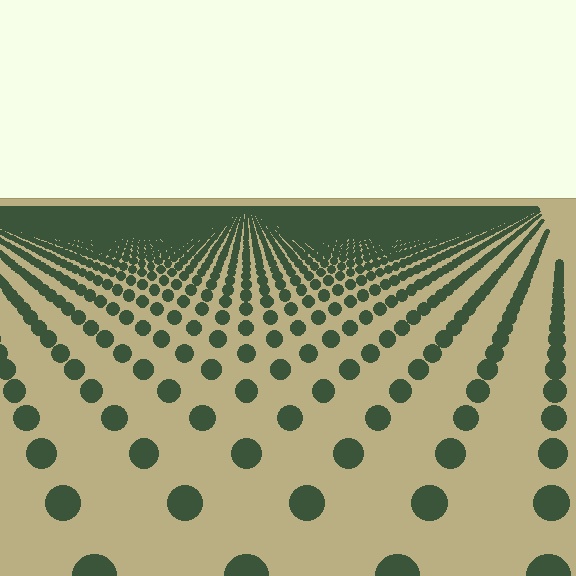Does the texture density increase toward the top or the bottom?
Density increases toward the top.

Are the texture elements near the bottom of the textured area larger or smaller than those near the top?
Larger. Near the bottom, elements are closer to the viewer and appear at a bigger on-screen size.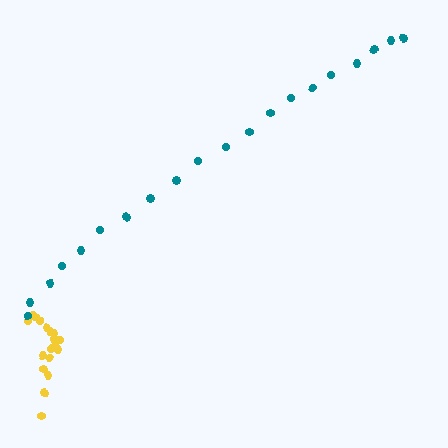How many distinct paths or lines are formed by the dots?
There are 2 distinct paths.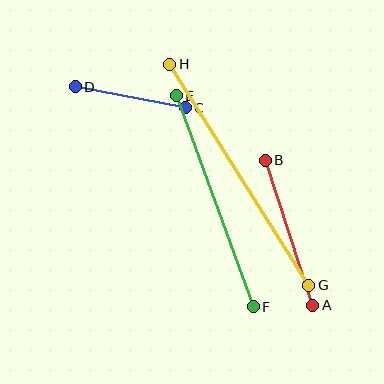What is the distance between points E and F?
The distance is approximately 224 pixels.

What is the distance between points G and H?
The distance is approximately 261 pixels.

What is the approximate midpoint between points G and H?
The midpoint is at approximately (239, 175) pixels.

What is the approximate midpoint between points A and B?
The midpoint is at approximately (289, 233) pixels.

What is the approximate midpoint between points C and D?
The midpoint is at approximately (130, 97) pixels.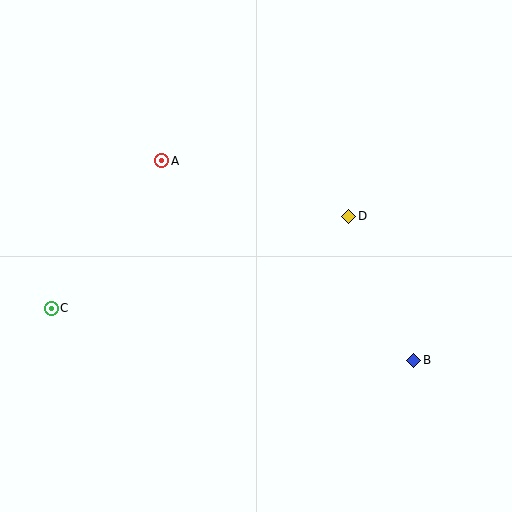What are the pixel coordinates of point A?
Point A is at (162, 161).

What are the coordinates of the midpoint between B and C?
The midpoint between B and C is at (233, 334).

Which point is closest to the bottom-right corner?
Point B is closest to the bottom-right corner.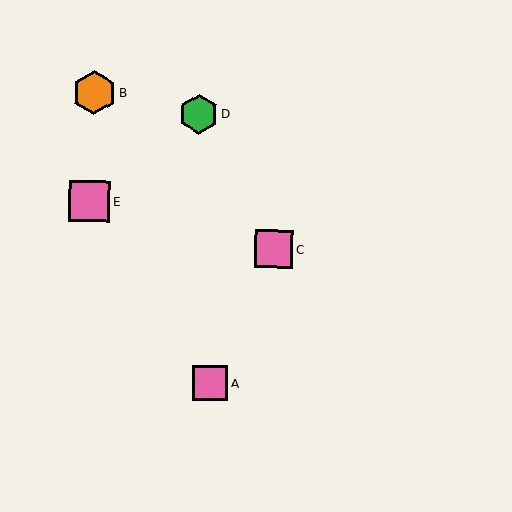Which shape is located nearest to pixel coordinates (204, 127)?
The green hexagon (labeled D) at (199, 114) is nearest to that location.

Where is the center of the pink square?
The center of the pink square is at (210, 383).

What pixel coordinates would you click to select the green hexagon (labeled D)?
Click at (199, 114) to select the green hexagon D.